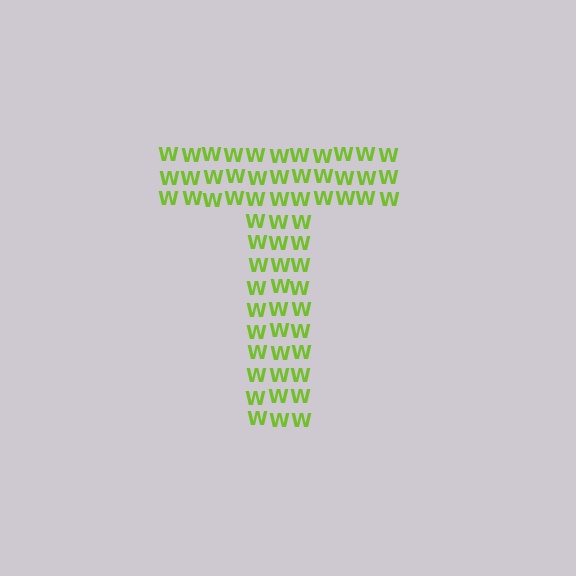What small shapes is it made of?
It is made of small letter W's.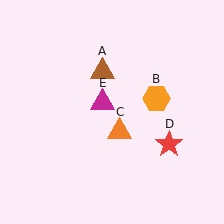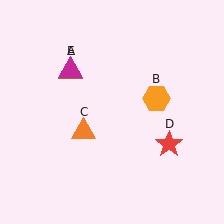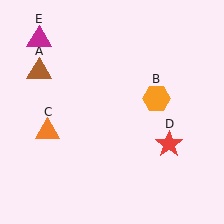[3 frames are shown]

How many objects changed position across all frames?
3 objects changed position: brown triangle (object A), orange triangle (object C), magenta triangle (object E).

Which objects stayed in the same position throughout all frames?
Orange hexagon (object B) and red star (object D) remained stationary.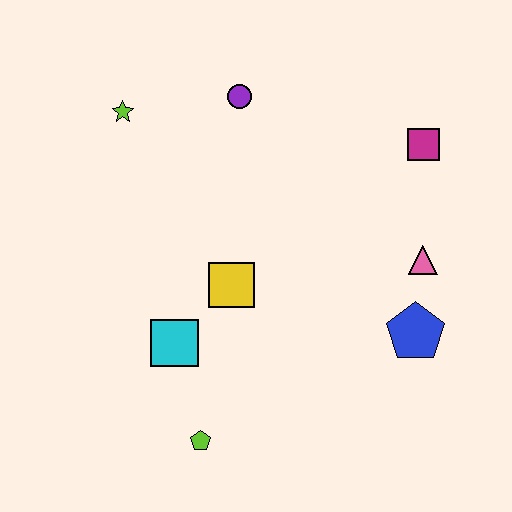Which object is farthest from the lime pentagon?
The magenta square is farthest from the lime pentagon.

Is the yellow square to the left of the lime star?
No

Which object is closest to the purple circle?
The lime star is closest to the purple circle.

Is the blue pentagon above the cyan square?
Yes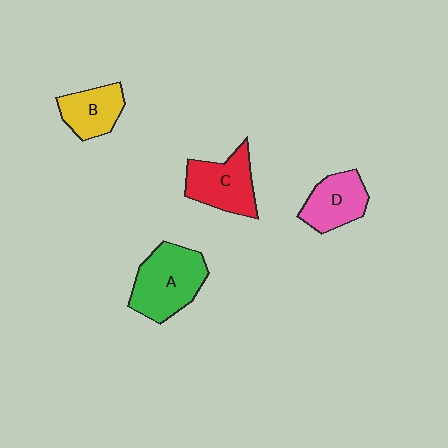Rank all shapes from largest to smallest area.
From largest to smallest: A (green), C (red), D (pink), B (yellow).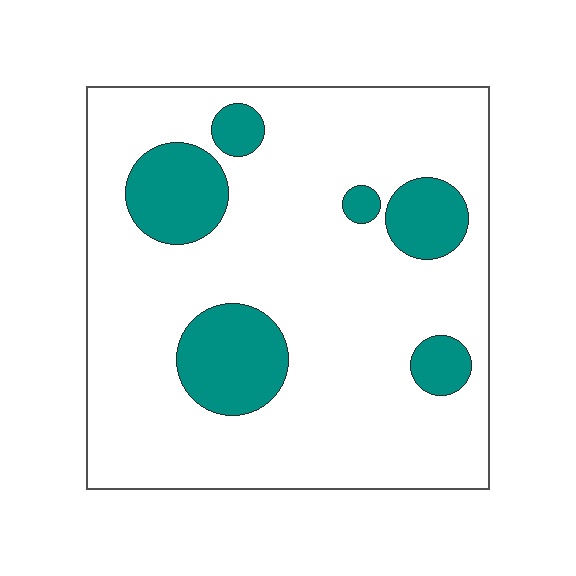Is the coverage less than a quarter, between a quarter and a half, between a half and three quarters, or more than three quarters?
Less than a quarter.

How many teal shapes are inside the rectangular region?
6.